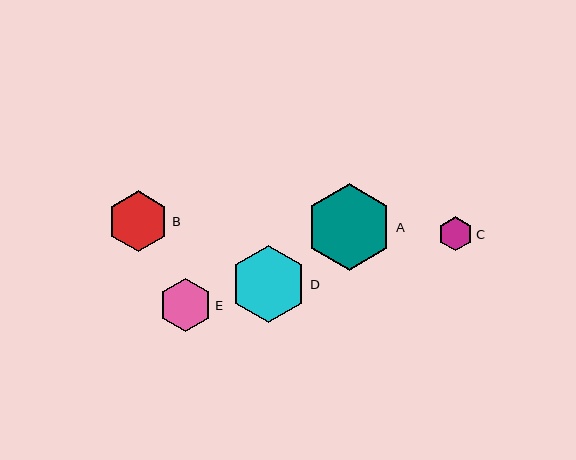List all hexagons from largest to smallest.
From largest to smallest: A, D, B, E, C.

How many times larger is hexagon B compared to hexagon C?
Hexagon B is approximately 1.8 times the size of hexagon C.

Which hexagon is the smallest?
Hexagon C is the smallest with a size of approximately 34 pixels.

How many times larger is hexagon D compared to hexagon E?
Hexagon D is approximately 1.5 times the size of hexagon E.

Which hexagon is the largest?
Hexagon A is the largest with a size of approximately 87 pixels.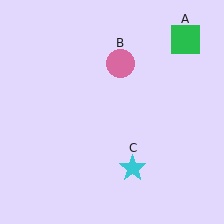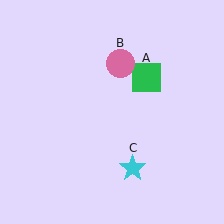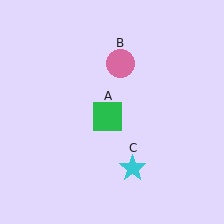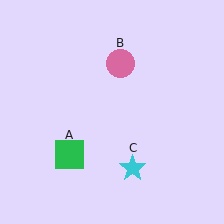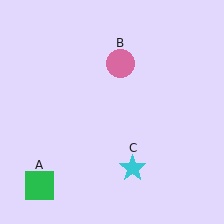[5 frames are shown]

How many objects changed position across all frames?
1 object changed position: green square (object A).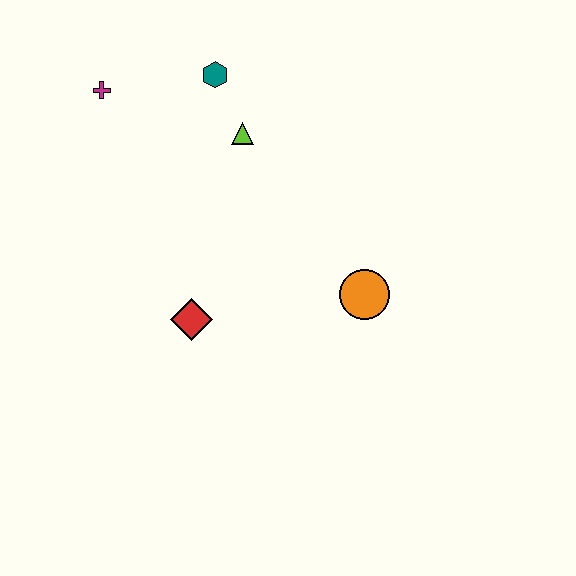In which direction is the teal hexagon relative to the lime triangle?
The teal hexagon is above the lime triangle.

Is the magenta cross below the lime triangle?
No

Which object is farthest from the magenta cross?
The orange circle is farthest from the magenta cross.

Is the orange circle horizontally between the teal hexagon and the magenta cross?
No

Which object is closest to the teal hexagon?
The lime triangle is closest to the teal hexagon.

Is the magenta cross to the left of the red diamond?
Yes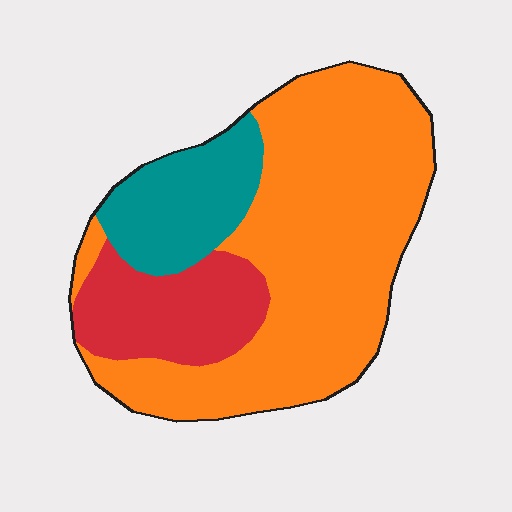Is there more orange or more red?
Orange.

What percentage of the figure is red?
Red covers 19% of the figure.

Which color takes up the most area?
Orange, at roughly 65%.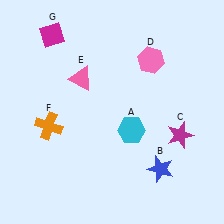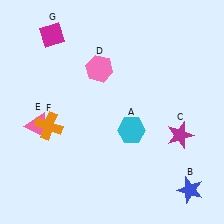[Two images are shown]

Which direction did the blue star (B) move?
The blue star (B) moved right.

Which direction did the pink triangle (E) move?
The pink triangle (E) moved down.